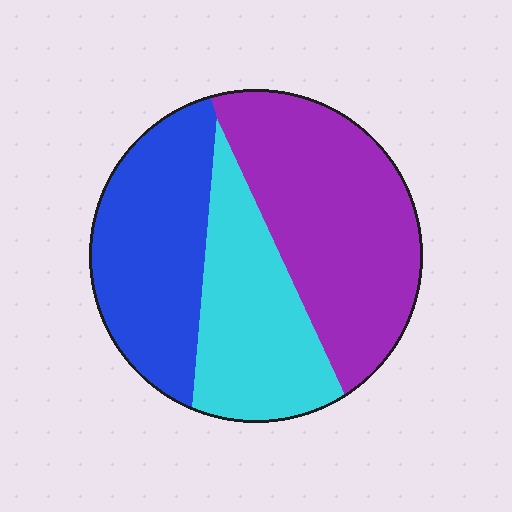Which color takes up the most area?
Purple, at roughly 40%.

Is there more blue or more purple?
Purple.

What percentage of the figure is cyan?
Cyan covers about 30% of the figure.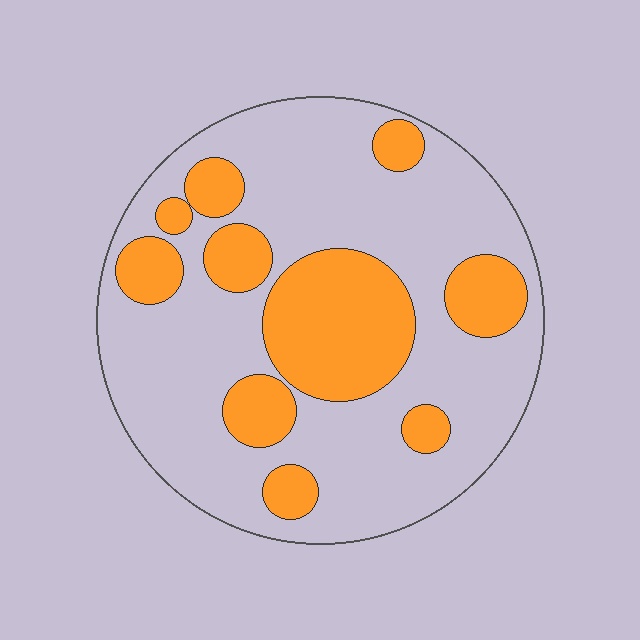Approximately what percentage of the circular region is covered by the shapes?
Approximately 30%.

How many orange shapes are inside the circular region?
10.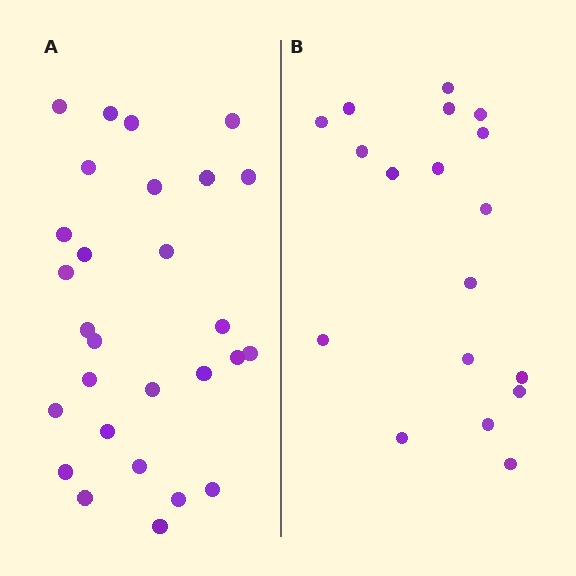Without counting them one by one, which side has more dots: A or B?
Region A (the left region) has more dots.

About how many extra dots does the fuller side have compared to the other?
Region A has roughly 10 or so more dots than region B.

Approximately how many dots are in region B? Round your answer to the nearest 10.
About 20 dots. (The exact count is 18, which rounds to 20.)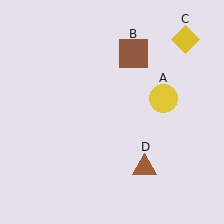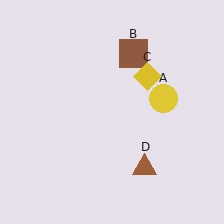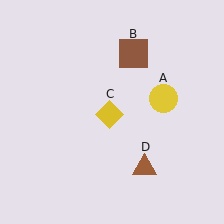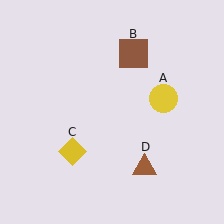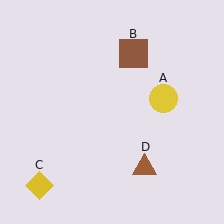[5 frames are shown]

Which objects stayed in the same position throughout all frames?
Yellow circle (object A) and brown square (object B) and brown triangle (object D) remained stationary.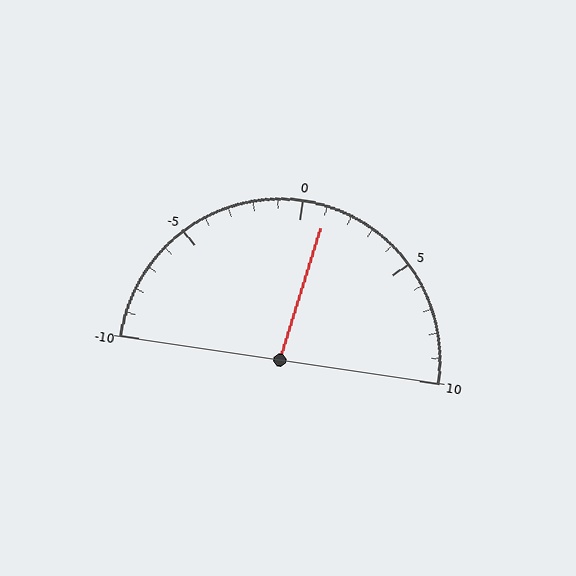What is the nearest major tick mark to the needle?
The nearest major tick mark is 0.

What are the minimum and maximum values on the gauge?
The gauge ranges from -10 to 10.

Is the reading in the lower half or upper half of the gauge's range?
The reading is in the upper half of the range (-10 to 10).